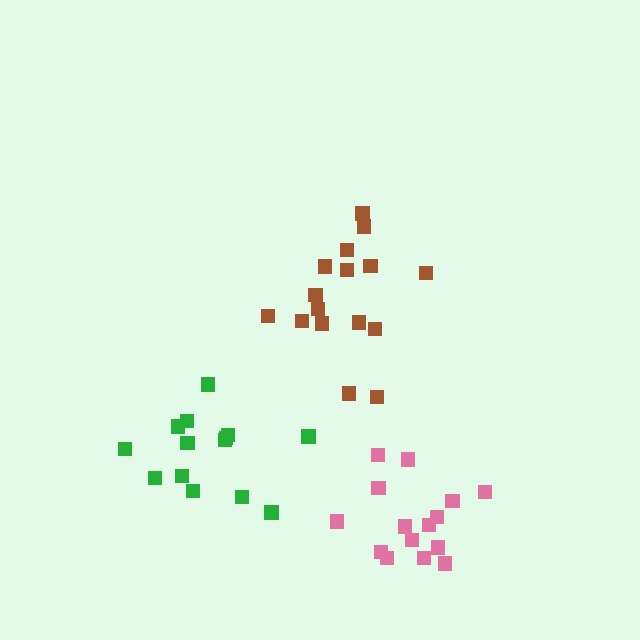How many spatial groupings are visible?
There are 3 spatial groupings.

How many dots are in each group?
Group 1: 14 dots, Group 2: 16 dots, Group 3: 15 dots (45 total).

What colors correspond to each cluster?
The clusters are colored: green, brown, pink.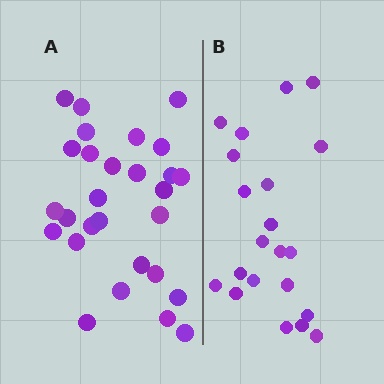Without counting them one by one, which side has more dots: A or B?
Region A (the left region) has more dots.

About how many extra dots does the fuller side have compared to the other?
Region A has roughly 8 or so more dots than region B.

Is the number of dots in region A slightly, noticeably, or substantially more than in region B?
Region A has noticeably more, but not dramatically so. The ratio is roughly 1.3 to 1.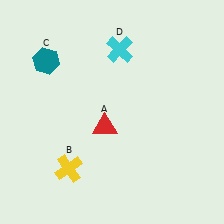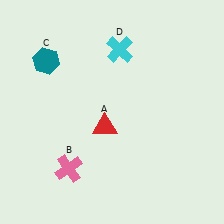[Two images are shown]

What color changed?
The cross (B) changed from yellow in Image 1 to pink in Image 2.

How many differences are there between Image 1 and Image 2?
There is 1 difference between the two images.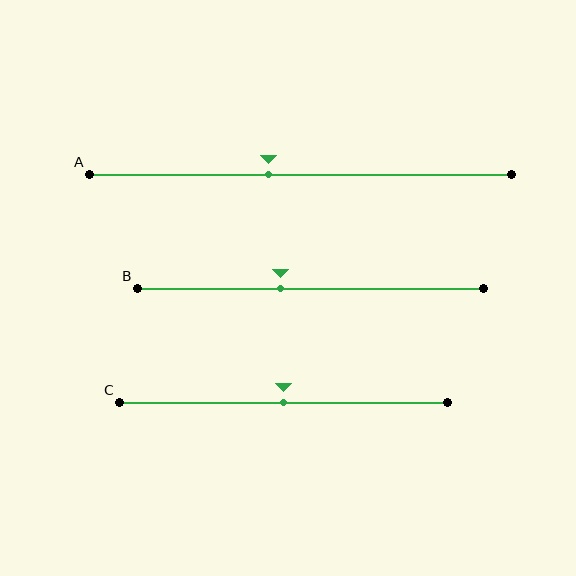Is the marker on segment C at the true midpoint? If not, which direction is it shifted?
Yes, the marker on segment C is at the true midpoint.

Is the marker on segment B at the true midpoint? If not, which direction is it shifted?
No, the marker on segment B is shifted to the left by about 9% of the segment length.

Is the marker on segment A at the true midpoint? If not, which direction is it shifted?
No, the marker on segment A is shifted to the left by about 8% of the segment length.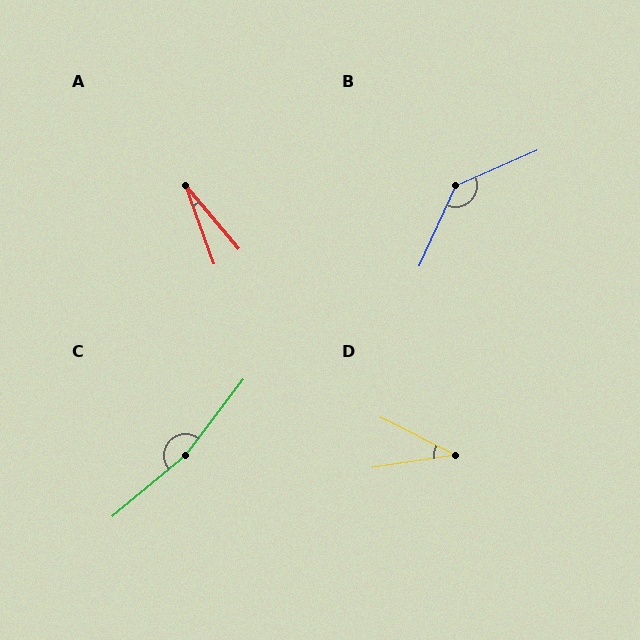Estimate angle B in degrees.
Approximately 138 degrees.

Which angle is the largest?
C, at approximately 167 degrees.